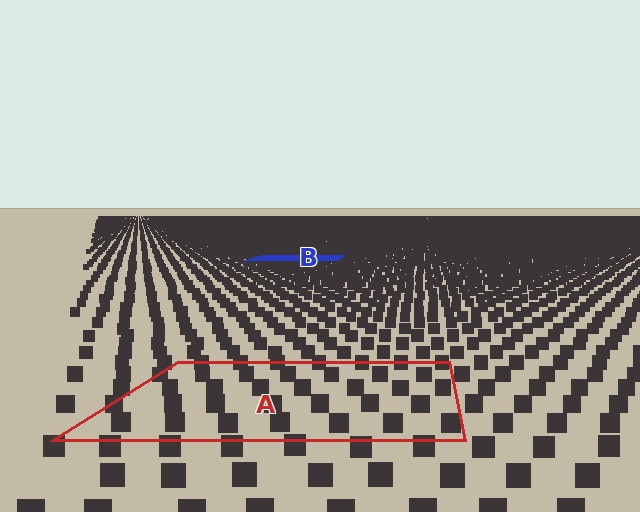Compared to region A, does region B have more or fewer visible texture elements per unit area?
Region B has more texture elements per unit area — they are packed more densely because it is farther away.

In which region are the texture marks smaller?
The texture marks are smaller in region B, because it is farther away.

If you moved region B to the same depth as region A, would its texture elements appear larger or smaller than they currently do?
They would appear larger. At a closer depth, the same texture elements are projected at a bigger on-screen size.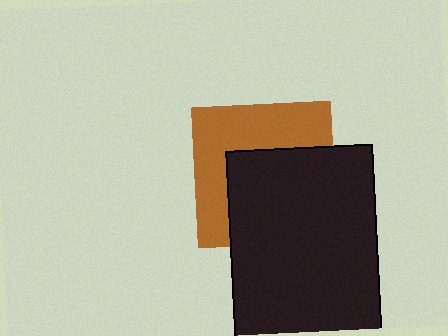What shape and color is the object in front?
The object in front is a black rectangle.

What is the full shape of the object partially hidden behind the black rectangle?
The partially hidden object is a brown square.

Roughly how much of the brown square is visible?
About half of it is visible (roughly 48%).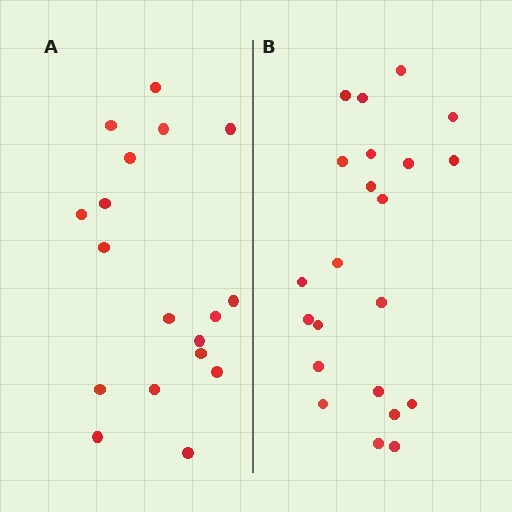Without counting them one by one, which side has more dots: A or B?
Region B (the right region) has more dots.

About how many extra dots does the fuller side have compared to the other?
Region B has about 4 more dots than region A.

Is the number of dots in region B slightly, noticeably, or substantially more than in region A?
Region B has only slightly more — the two regions are fairly close. The ratio is roughly 1.2 to 1.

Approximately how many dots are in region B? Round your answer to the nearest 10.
About 20 dots. (The exact count is 22, which rounds to 20.)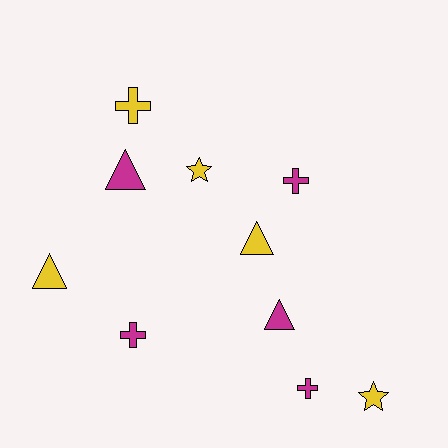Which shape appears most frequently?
Triangle, with 4 objects.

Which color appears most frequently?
Magenta, with 5 objects.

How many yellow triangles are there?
There are 2 yellow triangles.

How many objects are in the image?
There are 10 objects.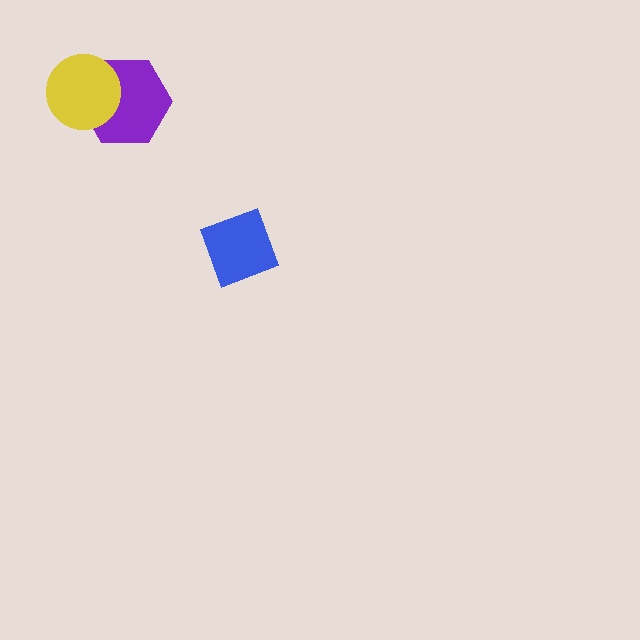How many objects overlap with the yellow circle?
1 object overlaps with the yellow circle.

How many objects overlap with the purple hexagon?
1 object overlaps with the purple hexagon.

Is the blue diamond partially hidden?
No, no other shape covers it.